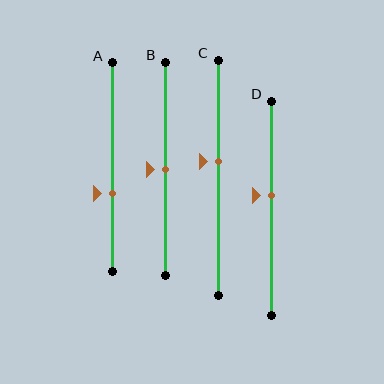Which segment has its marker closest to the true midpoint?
Segment B has its marker closest to the true midpoint.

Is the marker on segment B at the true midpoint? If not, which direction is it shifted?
Yes, the marker on segment B is at the true midpoint.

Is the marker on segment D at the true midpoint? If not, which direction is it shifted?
No, the marker on segment D is shifted upward by about 6% of the segment length.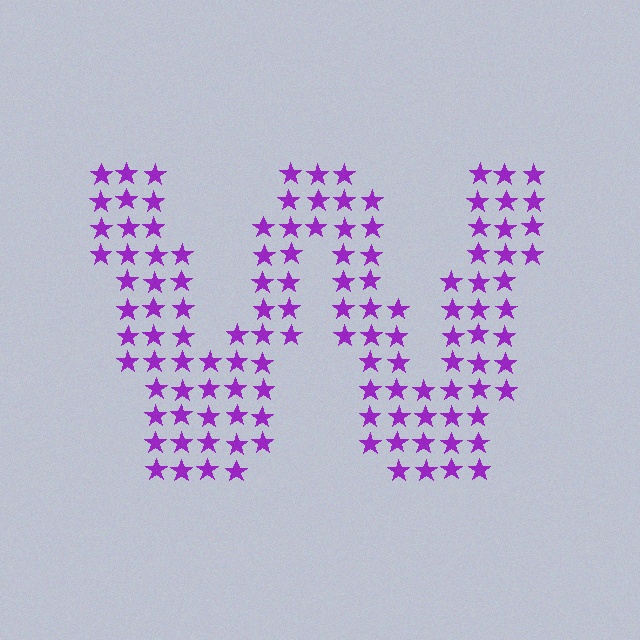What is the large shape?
The large shape is the letter W.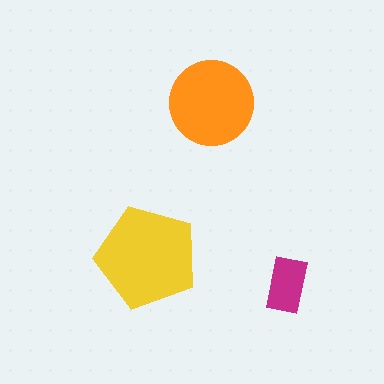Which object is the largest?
The yellow pentagon.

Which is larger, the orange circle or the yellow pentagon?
The yellow pentagon.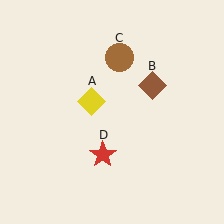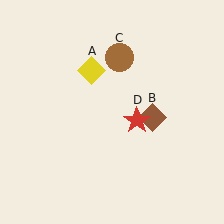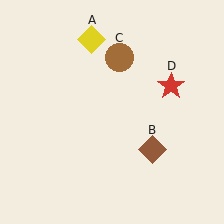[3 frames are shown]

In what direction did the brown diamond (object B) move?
The brown diamond (object B) moved down.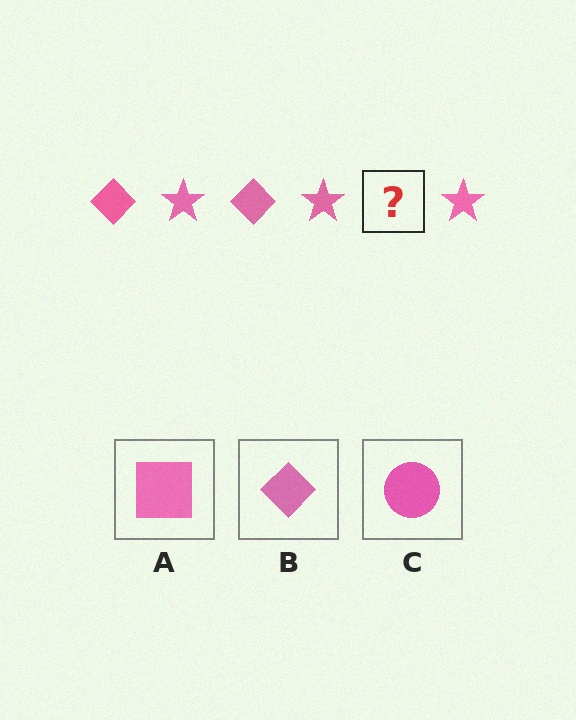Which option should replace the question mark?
Option B.